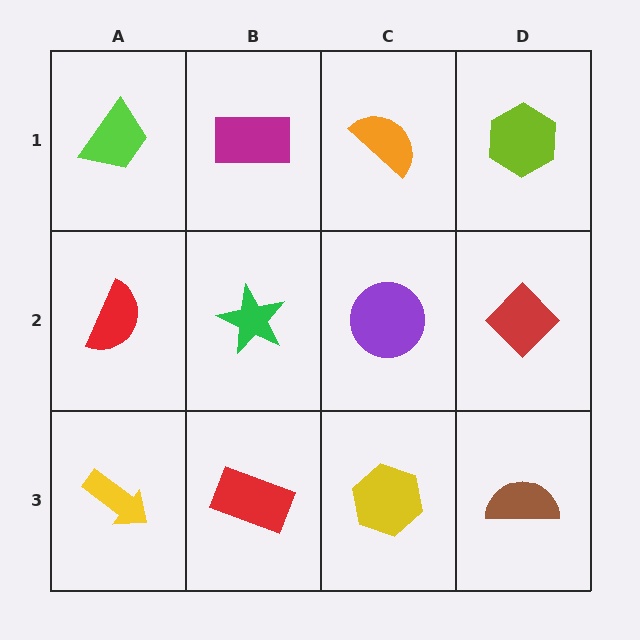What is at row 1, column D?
A lime hexagon.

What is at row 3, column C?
A yellow hexagon.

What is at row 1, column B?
A magenta rectangle.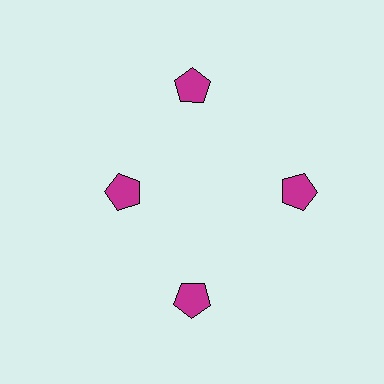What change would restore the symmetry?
The symmetry would be restored by moving it outward, back onto the ring so that all 4 pentagons sit at equal angles and equal distance from the center.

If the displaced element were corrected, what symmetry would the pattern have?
It would have 4-fold rotational symmetry — the pattern would map onto itself every 90 degrees.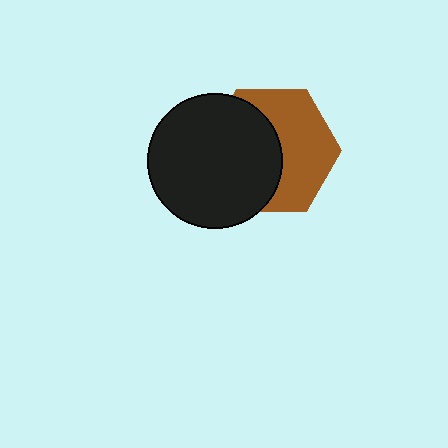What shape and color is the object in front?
The object in front is a black circle.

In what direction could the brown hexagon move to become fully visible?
The brown hexagon could move right. That would shift it out from behind the black circle entirely.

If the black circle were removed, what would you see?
You would see the complete brown hexagon.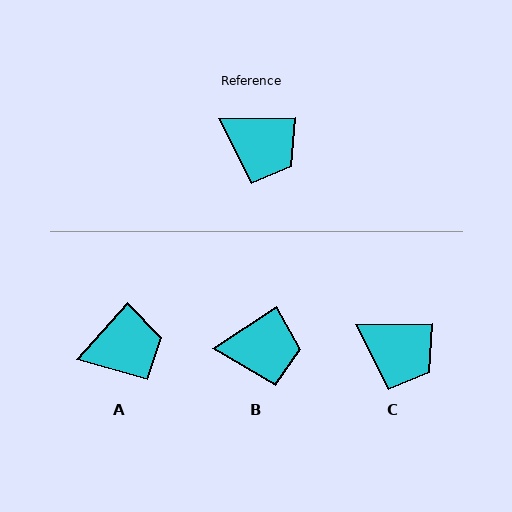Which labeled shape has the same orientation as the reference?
C.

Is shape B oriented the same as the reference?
No, it is off by about 33 degrees.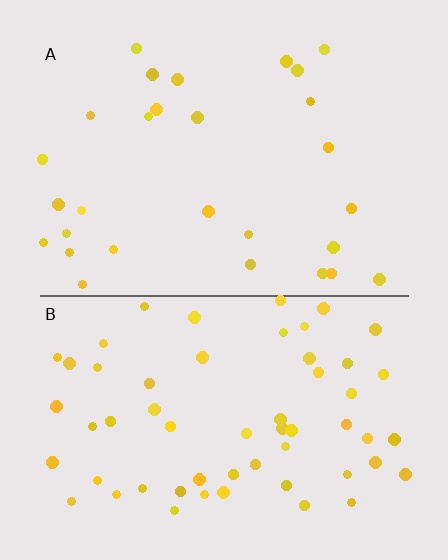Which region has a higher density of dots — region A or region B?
B (the bottom).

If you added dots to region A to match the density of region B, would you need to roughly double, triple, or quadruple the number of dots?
Approximately double.